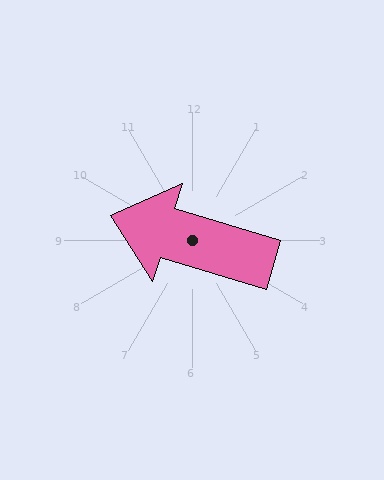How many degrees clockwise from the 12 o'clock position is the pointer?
Approximately 287 degrees.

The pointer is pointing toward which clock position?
Roughly 10 o'clock.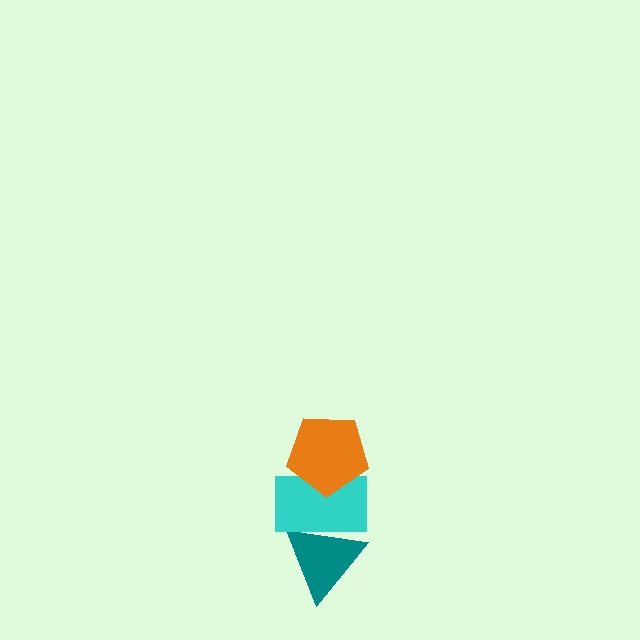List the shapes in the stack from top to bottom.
From top to bottom: the orange pentagon, the cyan rectangle, the teal triangle.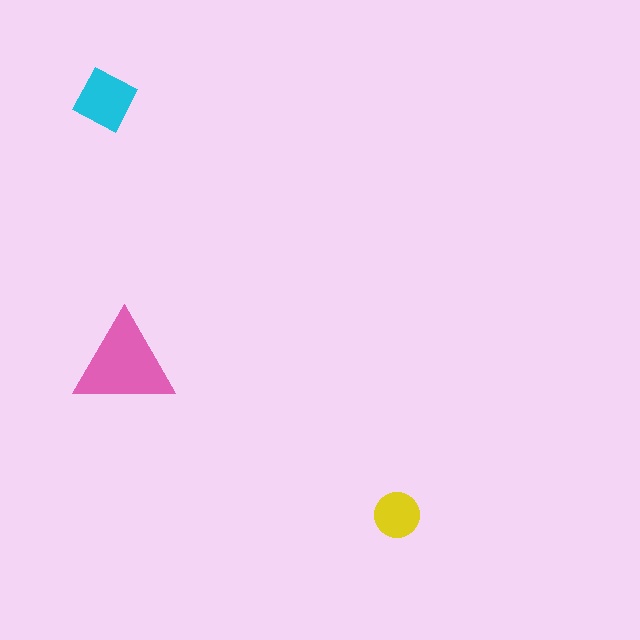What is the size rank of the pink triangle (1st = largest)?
1st.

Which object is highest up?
The cyan square is topmost.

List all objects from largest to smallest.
The pink triangle, the cyan square, the yellow circle.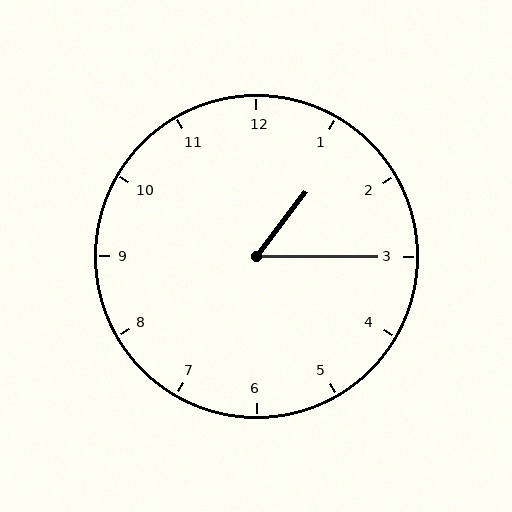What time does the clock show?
1:15.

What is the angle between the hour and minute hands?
Approximately 52 degrees.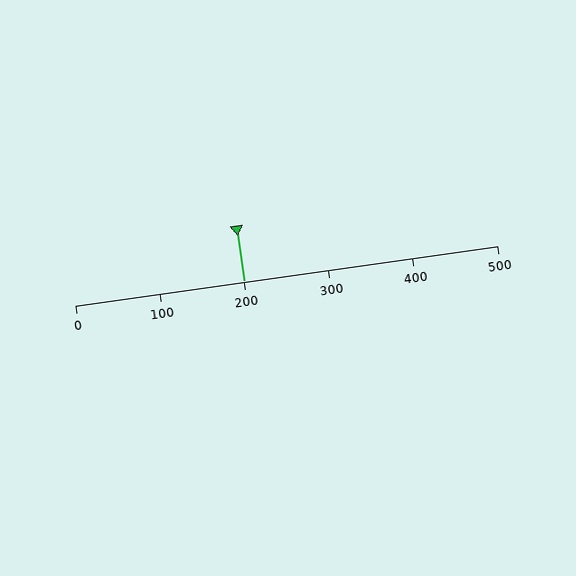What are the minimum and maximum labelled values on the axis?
The axis runs from 0 to 500.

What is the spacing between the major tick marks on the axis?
The major ticks are spaced 100 apart.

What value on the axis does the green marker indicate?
The marker indicates approximately 200.